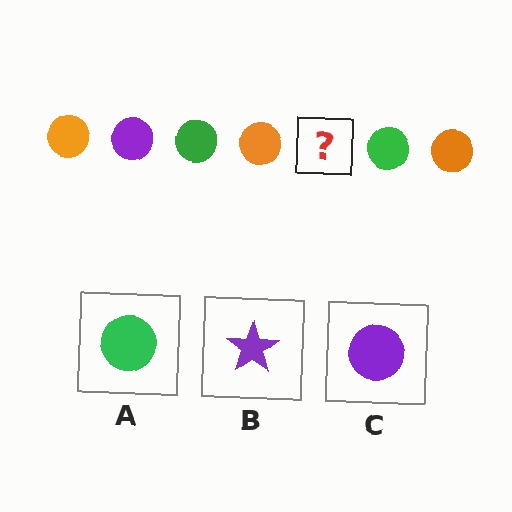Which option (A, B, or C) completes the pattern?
C.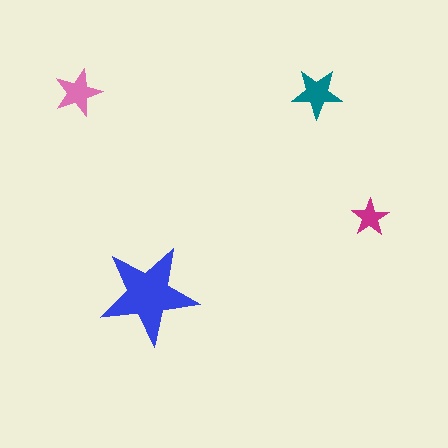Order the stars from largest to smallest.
the blue one, the teal one, the pink one, the magenta one.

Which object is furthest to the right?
The magenta star is rightmost.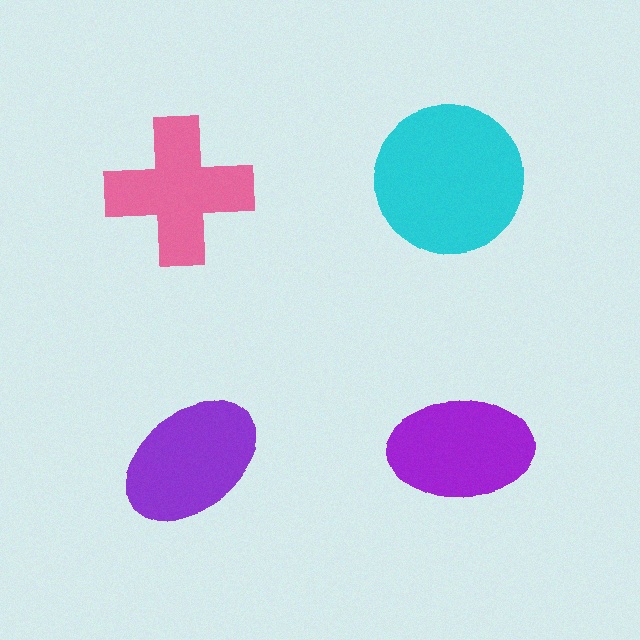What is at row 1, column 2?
A cyan circle.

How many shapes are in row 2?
2 shapes.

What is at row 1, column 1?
A pink cross.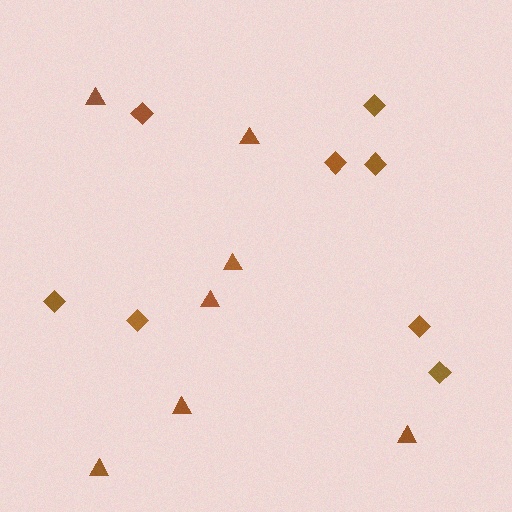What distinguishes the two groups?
There are 2 groups: one group of diamonds (8) and one group of triangles (7).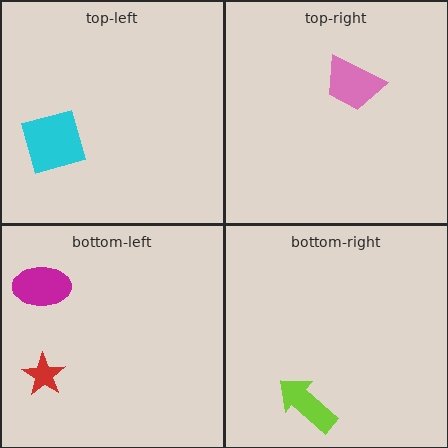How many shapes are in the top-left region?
1.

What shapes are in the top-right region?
The pink trapezoid.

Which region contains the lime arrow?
The bottom-right region.